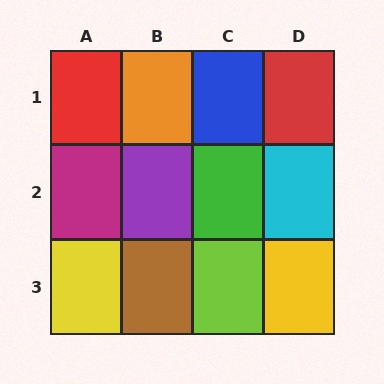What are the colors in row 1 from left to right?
Red, orange, blue, red.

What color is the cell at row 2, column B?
Purple.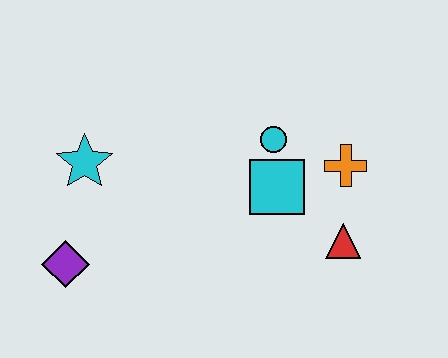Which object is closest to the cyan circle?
The cyan square is closest to the cyan circle.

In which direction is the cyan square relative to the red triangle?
The cyan square is to the left of the red triangle.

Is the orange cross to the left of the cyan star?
No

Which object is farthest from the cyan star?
The red triangle is farthest from the cyan star.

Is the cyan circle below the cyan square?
No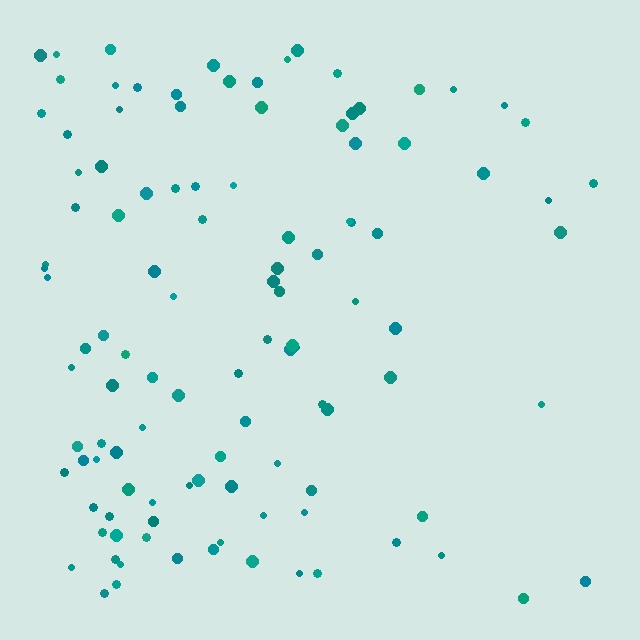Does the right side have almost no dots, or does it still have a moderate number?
Still a moderate number, just noticeably fewer than the left.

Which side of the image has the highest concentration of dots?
The left.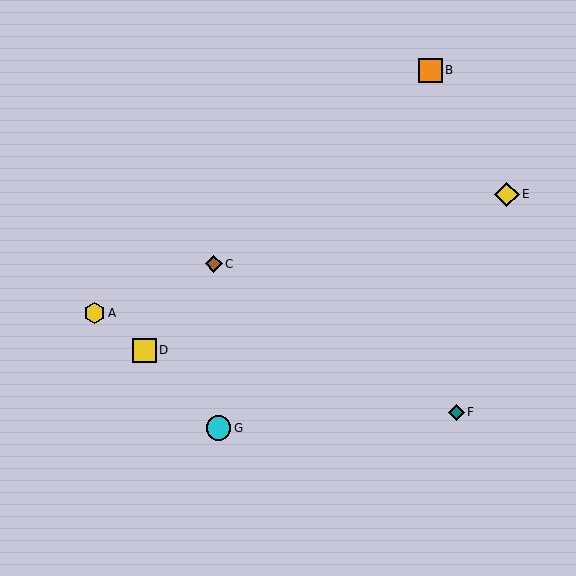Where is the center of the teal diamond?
The center of the teal diamond is at (456, 412).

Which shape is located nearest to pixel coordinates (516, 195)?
The yellow diamond (labeled E) at (507, 194) is nearest to that location.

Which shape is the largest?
The cyan circle (labeled G) is the largest.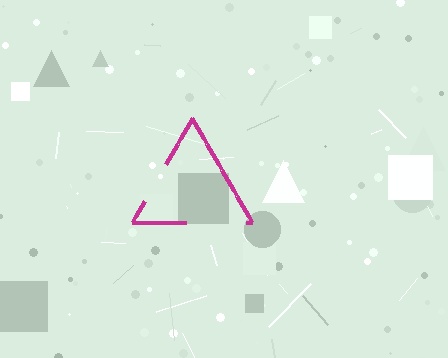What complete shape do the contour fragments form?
The contour fragments form a triangle.